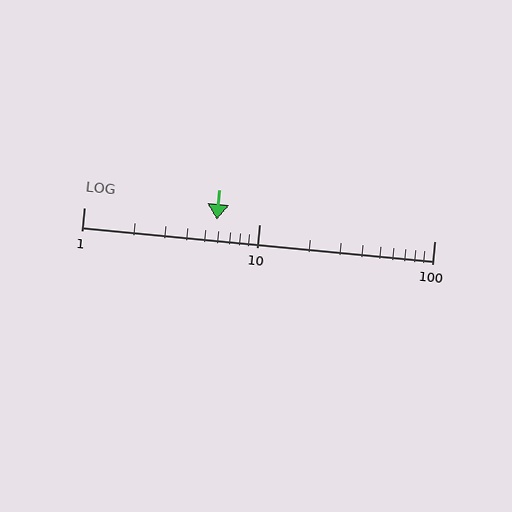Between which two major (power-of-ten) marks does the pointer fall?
The pointer is between 1 and 10.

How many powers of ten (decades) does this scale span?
The scale spans 2 decades, from 1 to 100.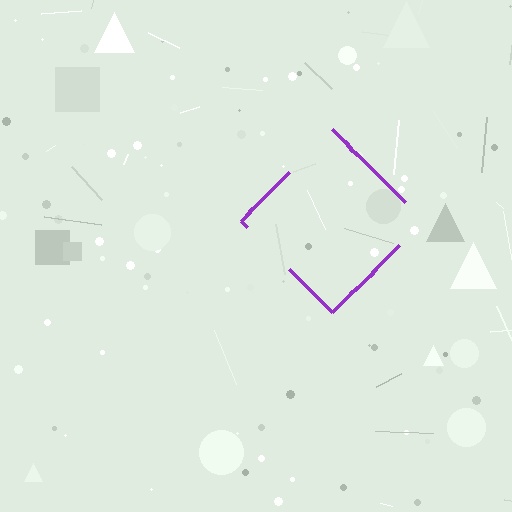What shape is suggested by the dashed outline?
The dashed outline suggests a diamond.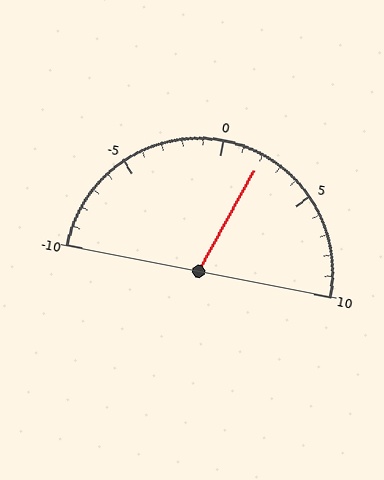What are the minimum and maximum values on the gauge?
The gauge ranges from -10 to 10.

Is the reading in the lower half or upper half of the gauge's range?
The reading is in the upper half of the range (-10 to 10).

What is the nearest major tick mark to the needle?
The nearest major tick mark is 0.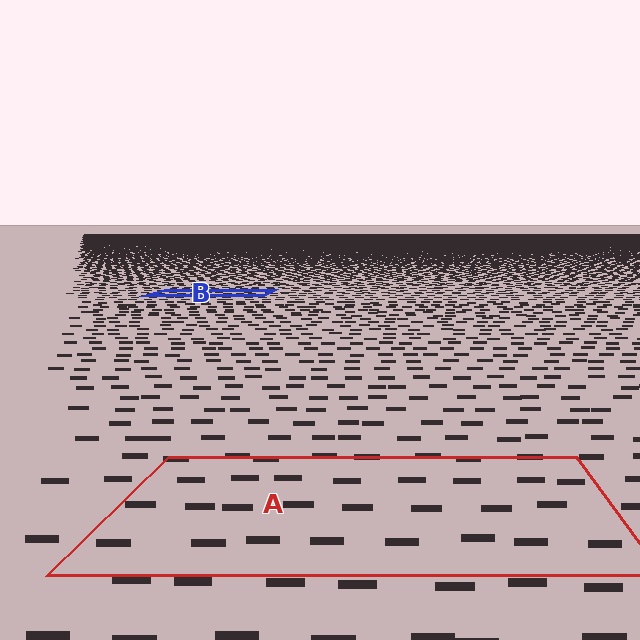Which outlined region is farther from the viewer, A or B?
Region B is farther from the viewer — the texture elements inside it appear smaller and more densely packed.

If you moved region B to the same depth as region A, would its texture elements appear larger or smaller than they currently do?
They would appear larger. At a closer depth, the same texture elements are projected at a bigger on-screen size.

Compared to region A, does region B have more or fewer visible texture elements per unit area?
Region B has more texture elements per unit area — they are packed more densely because it is farther away.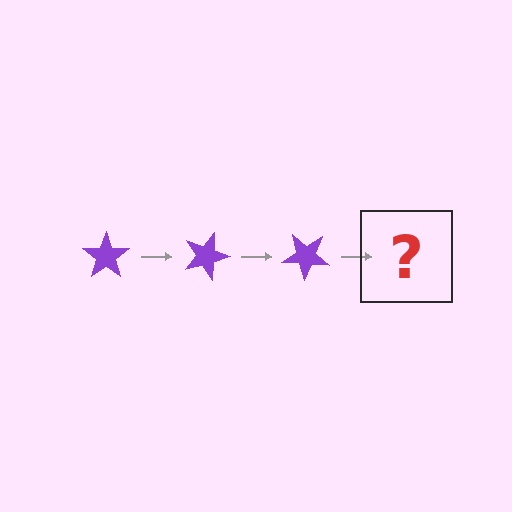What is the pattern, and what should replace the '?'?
The pattern is that the star rotates 20 degrees each step. The '?' should be a purple star rotated 60 degrees.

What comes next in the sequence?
The next element should be a purple star rotated 60 degrees.